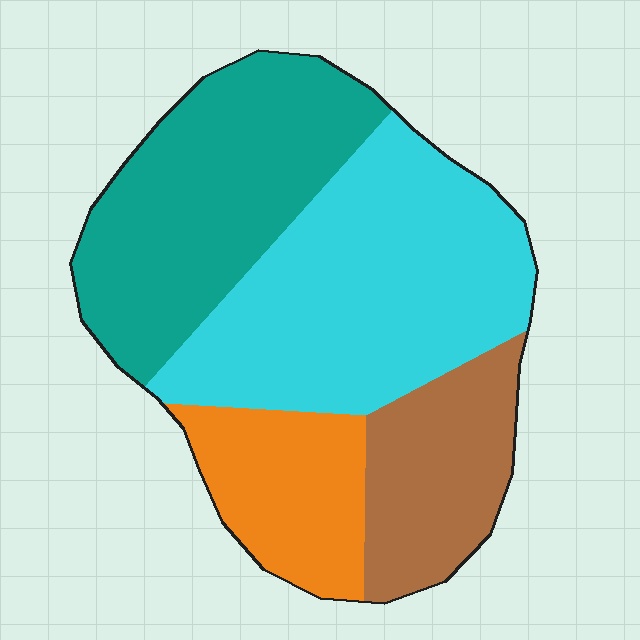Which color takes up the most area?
Cyan, at roughly 40%.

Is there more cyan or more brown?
Cyan.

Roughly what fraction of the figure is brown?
Brown covers around 15% of the figure.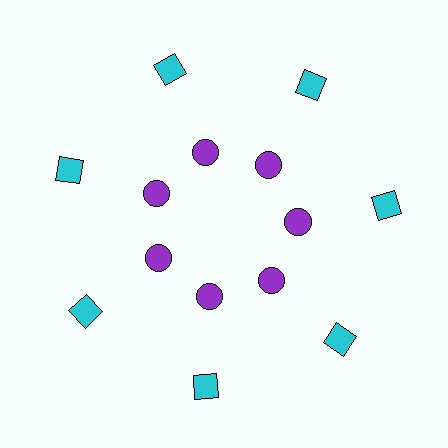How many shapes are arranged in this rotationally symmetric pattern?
There are 14 shapes, arranged in 7 groups of 2.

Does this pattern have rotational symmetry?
Yes, this pattern has 7-fold rotational symmetry. It looks the same after rotating 51 degrees around the center.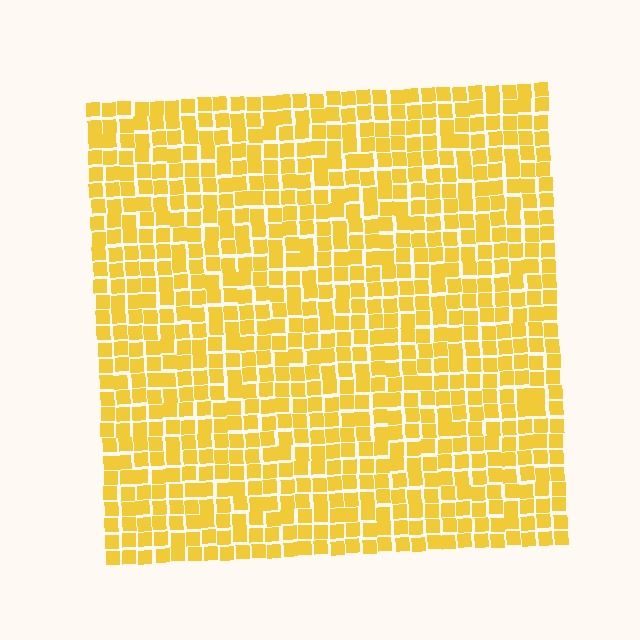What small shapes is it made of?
It is made of small squares.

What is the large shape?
The large shape is a square.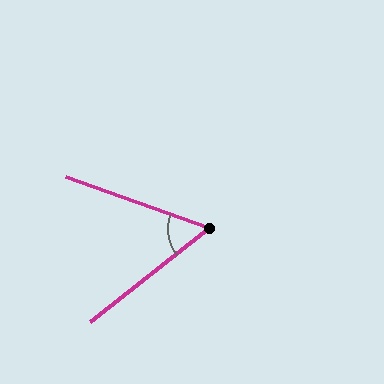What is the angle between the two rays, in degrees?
Approximately 58 degrees.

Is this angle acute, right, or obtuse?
It is acute.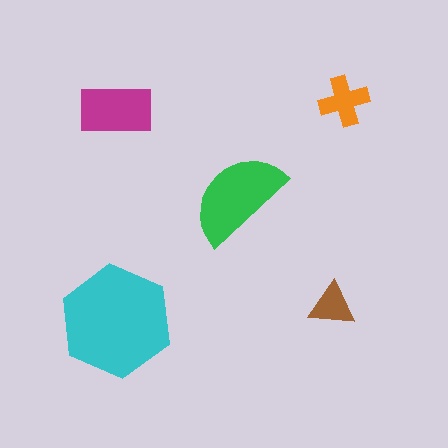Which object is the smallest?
The brown triangle.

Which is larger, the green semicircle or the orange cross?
The green semicircle.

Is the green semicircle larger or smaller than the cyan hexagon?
Smaller.